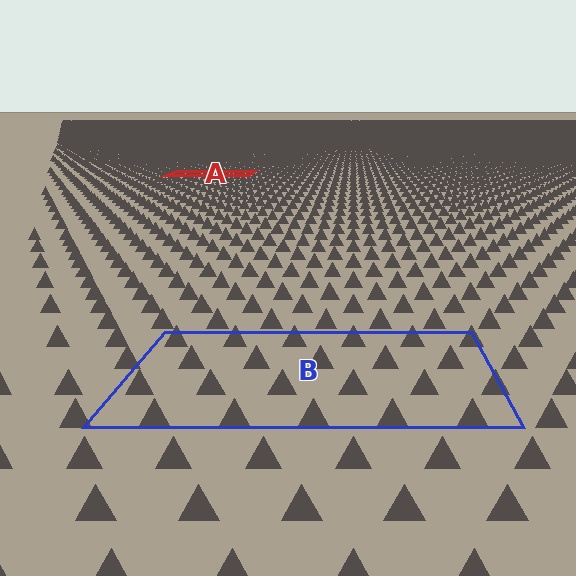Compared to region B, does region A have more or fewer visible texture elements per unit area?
Region A has more texture elements per unit area — they are packed more densely because it is farther away.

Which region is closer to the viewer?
Region B is closer. The texture elements there are larger and more spread out.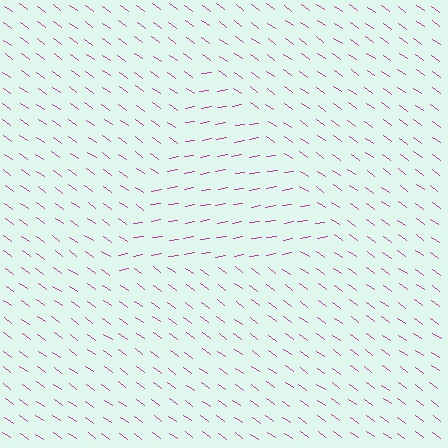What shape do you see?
I see a triangle.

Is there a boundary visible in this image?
Yes, there is a texture boundary formed by a change in line orientation.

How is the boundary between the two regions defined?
The boundary is defined purely by a change in line orientation (approximately 45 degrees difference). All lines are the same color and thickness.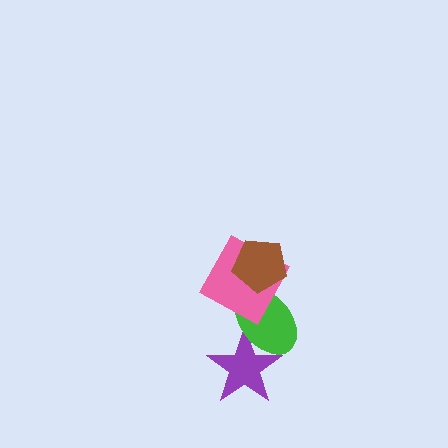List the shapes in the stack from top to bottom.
From top to bottom: the brown pentagon, the pink square, the green ellipse, the purple star.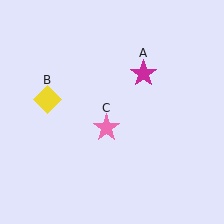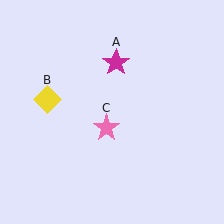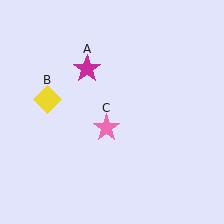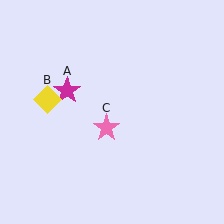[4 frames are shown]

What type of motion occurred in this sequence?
The magenta star (object A) rotated counterclockwise around the center of the scene.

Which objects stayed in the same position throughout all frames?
Yellow diamond (object B) and pink star (object C) remained stationary.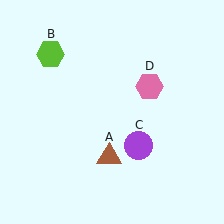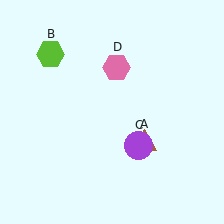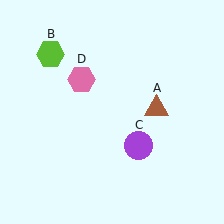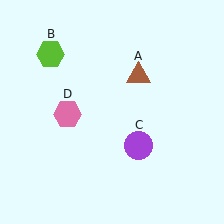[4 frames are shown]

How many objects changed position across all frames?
2 objects changed position: brown triangle (object A), pink hexagon (object D).